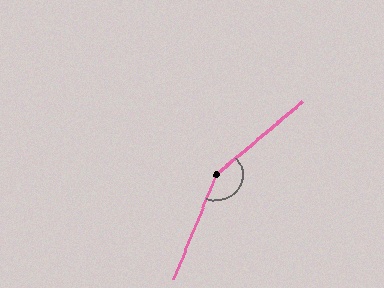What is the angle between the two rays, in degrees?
Approximately 153 degrees.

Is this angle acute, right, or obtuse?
It is obtuse.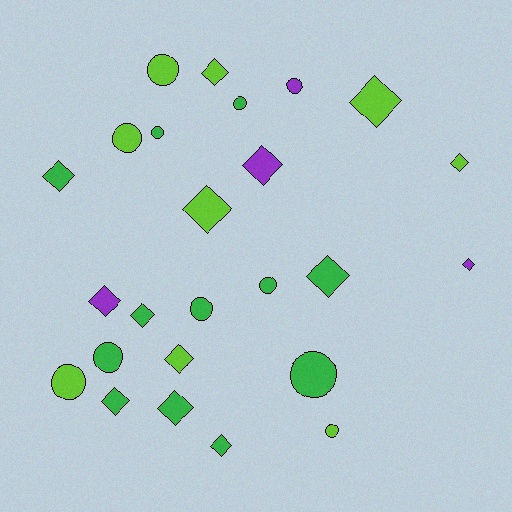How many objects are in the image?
There are 25 objects.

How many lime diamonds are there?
There are 5 lime diamonds.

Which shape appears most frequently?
Diamond, with 14 objects.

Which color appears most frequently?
Green, with 12 objects.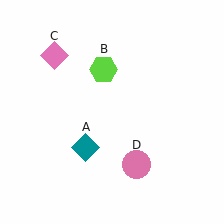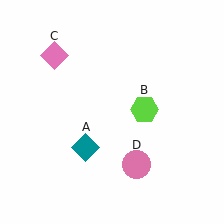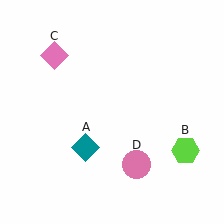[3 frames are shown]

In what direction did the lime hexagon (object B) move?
The lime hexagon (object B) moved down and to the right.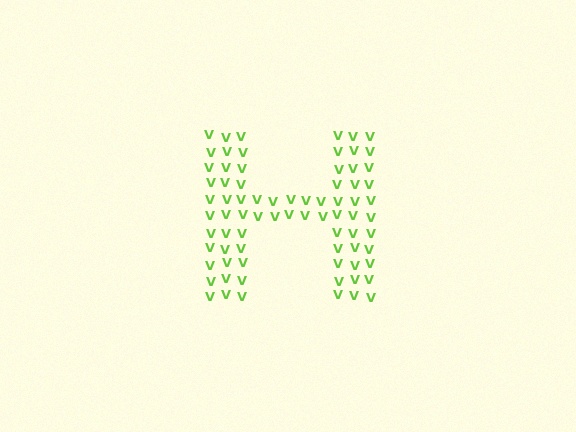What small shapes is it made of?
It is made of small letter V's.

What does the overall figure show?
The overall figure shows the letter H.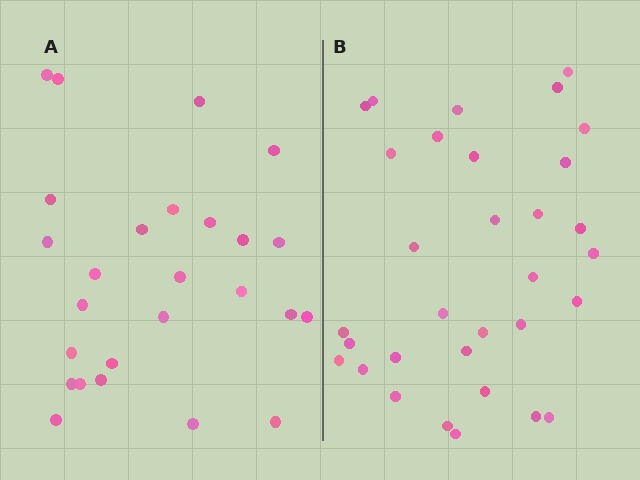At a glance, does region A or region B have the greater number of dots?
Region B (the right region) has more dots.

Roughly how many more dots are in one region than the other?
Region B has about 6 more dots than region A.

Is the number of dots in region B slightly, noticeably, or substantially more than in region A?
Region B has only slightly more — the two regions are fairly close. The ratio is roughly 1.2 to 1.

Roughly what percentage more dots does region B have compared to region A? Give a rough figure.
About 25% more.